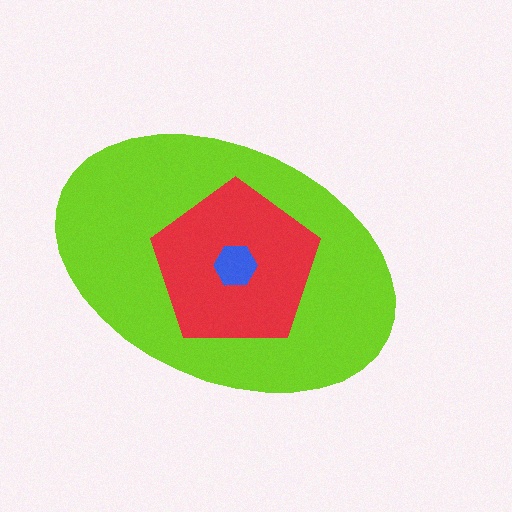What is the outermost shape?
The lime ellipse.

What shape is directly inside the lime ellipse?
The red pentagon.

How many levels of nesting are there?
3.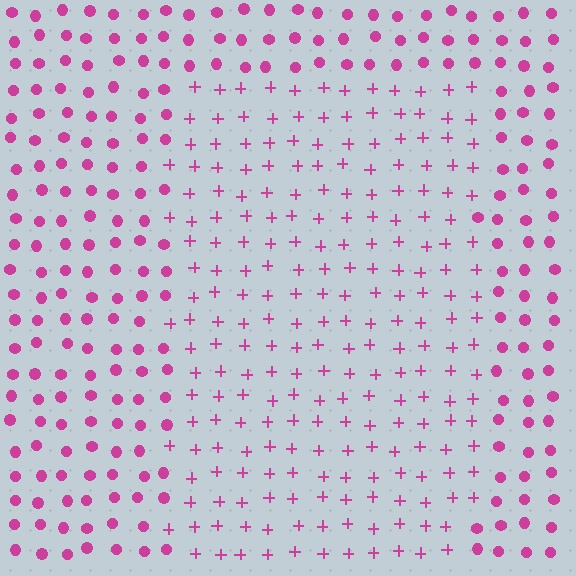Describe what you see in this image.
The image is filled with small magenta elements arranged in a uniform grid. A rectangle-shaped region contains plus signs, while the surrounding area contains circles. The boundary is defined purely by the change in element shape.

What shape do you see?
I see a rectangle.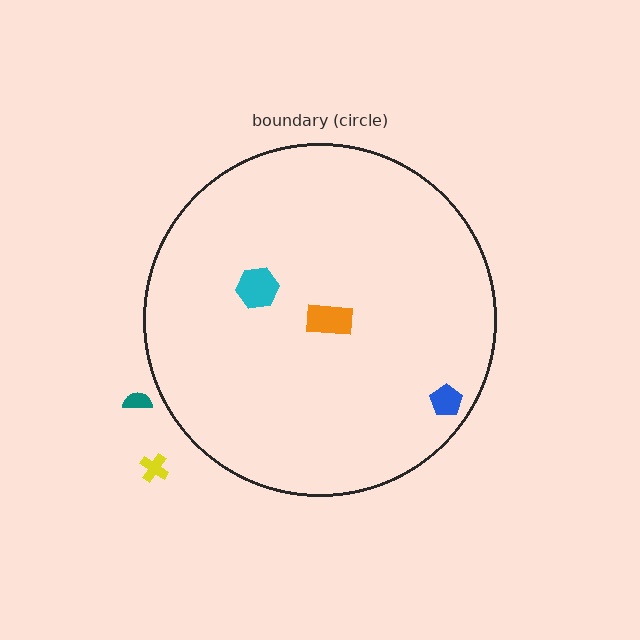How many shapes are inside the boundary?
3 inside, 2 outside.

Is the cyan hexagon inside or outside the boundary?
Inside.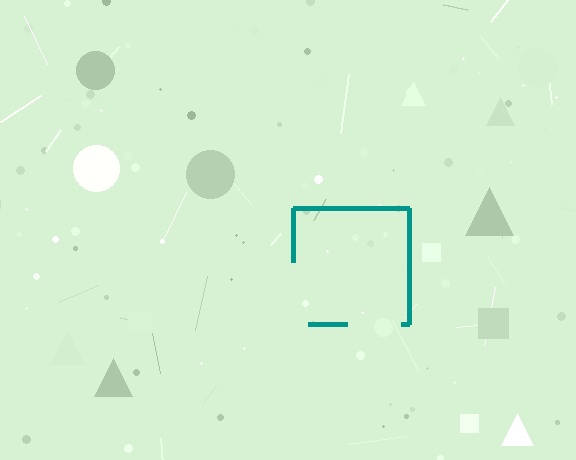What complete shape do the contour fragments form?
The contour fragments form a square.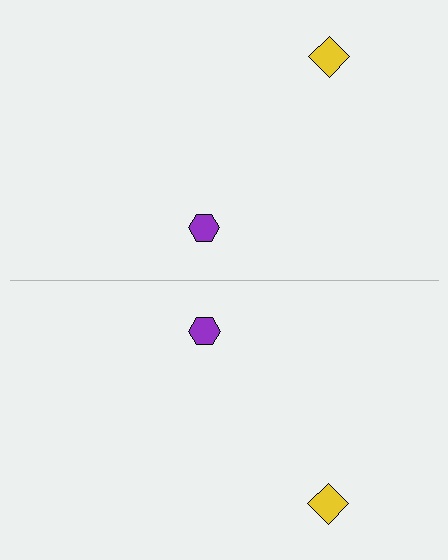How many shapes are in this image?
There are 4 shapes in this image.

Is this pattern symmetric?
Yes, this pattern has bilateral (reflection) symmetry.